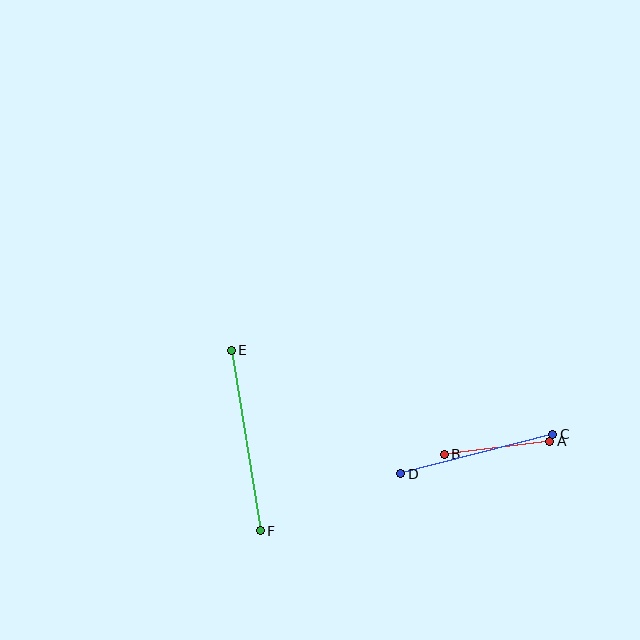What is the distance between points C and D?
The distance is approximately 157 pixels.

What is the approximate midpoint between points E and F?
The midpoint is at approximately (246, 440) pixels.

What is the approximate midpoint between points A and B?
The midpoint is at approximately (497, 448) pixels.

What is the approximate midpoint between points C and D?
The midpoint is at approximately (477, 454) pixels.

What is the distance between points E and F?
The distance is approximately 183 pixels.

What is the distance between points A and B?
The distance is approximately 107 pixels.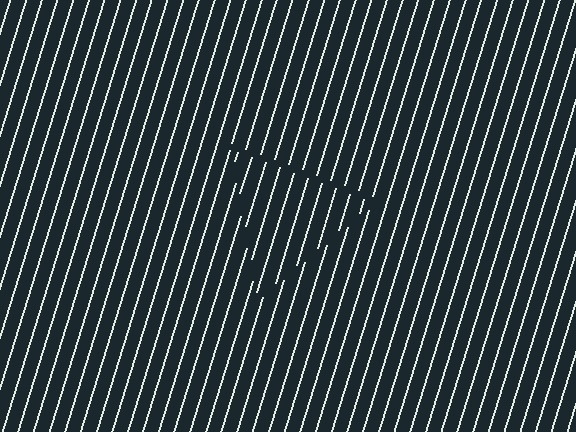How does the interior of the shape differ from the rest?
The interior of the shape contains the same grating, shifted by half a period — the contour is defined by the phase discontinuity where line-ends from the inner and outer gratings abut.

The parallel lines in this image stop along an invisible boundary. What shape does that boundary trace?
An illusory triangle. The interior of the shape contains the same grating, shifted by half a period — the contour is defined by the phase discontinuity where line-ends from the inner and outer gratings abut.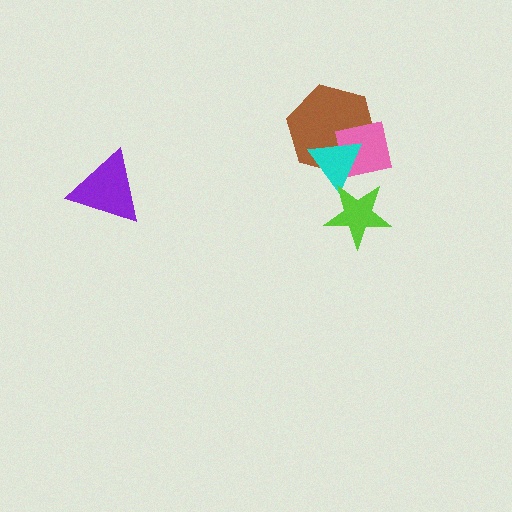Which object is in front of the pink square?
The cyan triangle is in front of the pink square.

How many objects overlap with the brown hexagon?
2 objects overlap with the brown hexagon.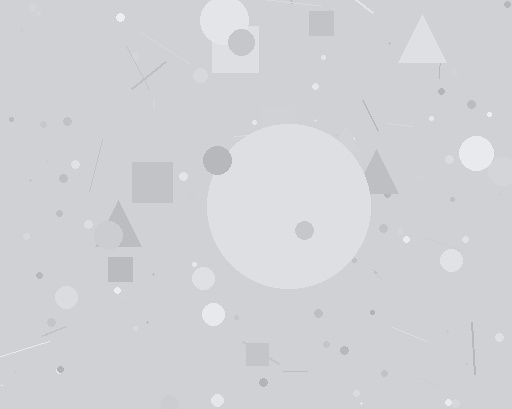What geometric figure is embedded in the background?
A circle is embedded in the background.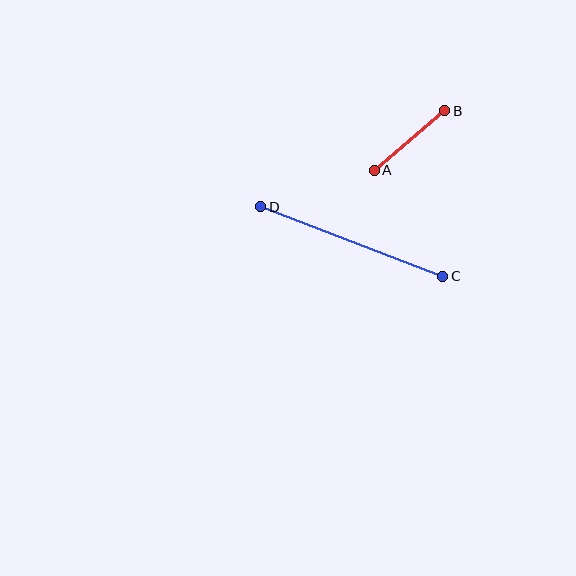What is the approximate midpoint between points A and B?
The midpoint is at approximately (410, 141) pixels.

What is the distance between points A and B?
The distance is approximately 92 pixels.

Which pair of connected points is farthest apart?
Points C and D are farthest apart.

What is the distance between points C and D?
The distance is approximately 195 pixels.